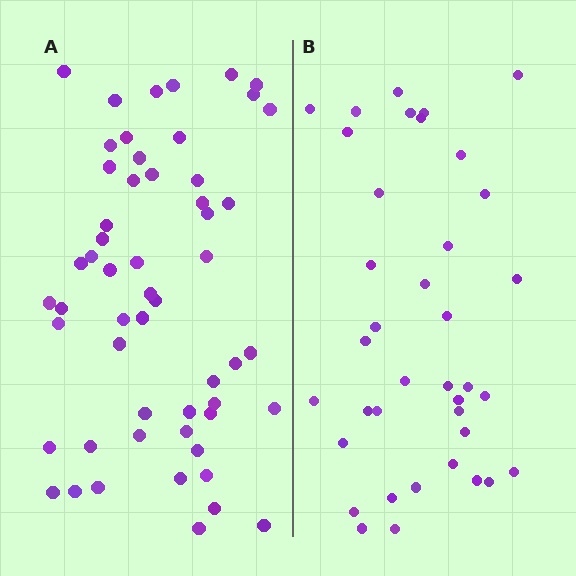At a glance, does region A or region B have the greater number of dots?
Region A (the left region) has more dots.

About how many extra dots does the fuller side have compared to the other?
Region A has approximately 15 more dots than region B.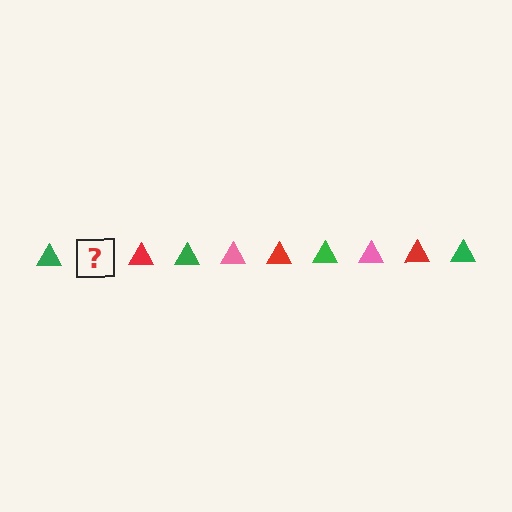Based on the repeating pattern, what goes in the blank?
The blank should be a pink triangle.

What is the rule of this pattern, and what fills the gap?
The rule is that the pattern cycles through green, pink, red triangles. The gap should be filled with a pink triangle.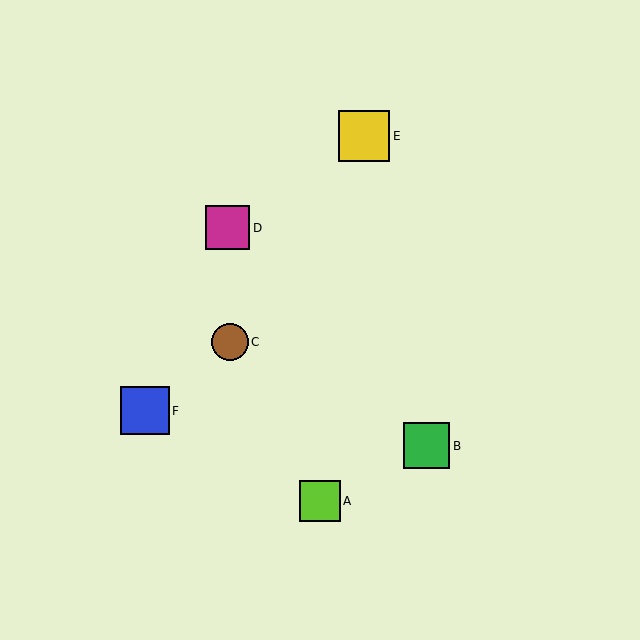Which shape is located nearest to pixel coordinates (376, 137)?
The yellow square (labeled E) at (364, 136) is nearest to that location.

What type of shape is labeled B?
Shape B is a green square.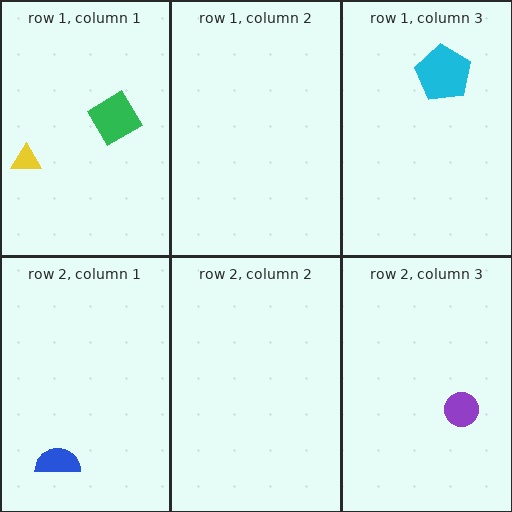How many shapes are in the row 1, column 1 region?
2.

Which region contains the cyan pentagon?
The row 1, column 3 region.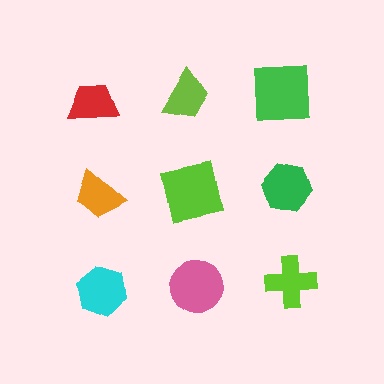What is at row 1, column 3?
A green square.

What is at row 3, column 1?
A cyan hexagon.